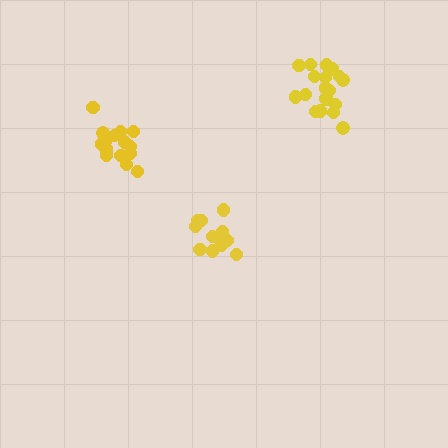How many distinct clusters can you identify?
There are 3 distinct clusters.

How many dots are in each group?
Group 1: 15 dots, Group 2: 19 dots, Group 3: 15 dots (49 total).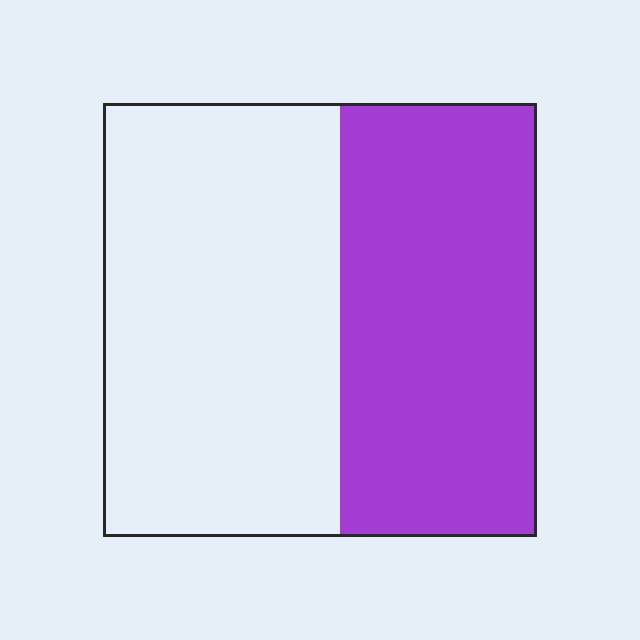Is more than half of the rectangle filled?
No.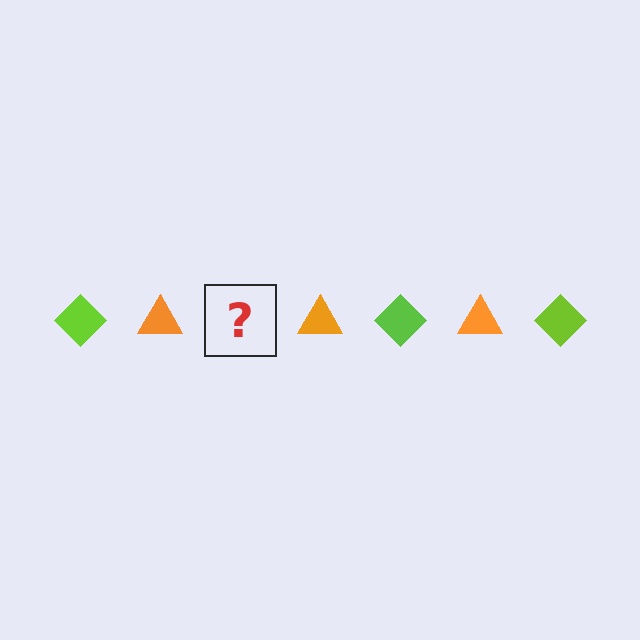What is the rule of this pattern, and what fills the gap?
The rule is that the pattern alternates between lime diamond and orange triangle. The gap should be filled with a lime diamond.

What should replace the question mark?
The question mark should be replaced with a lime diamond.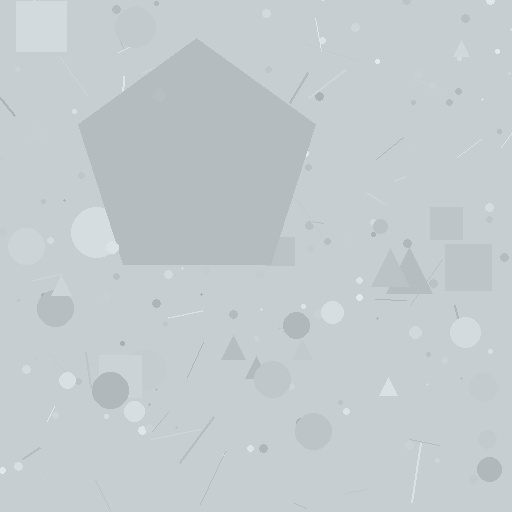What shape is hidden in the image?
A pentagon is hidden in the image.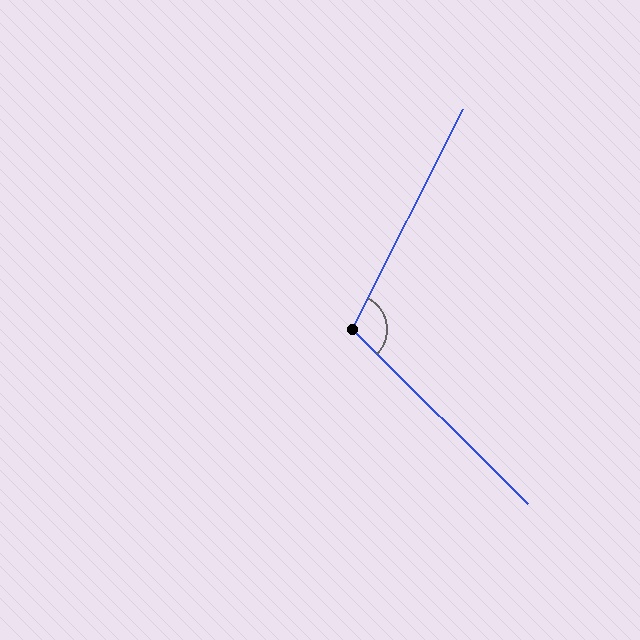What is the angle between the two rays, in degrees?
Approximately 108 degrees.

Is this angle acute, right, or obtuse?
It is obtuse.